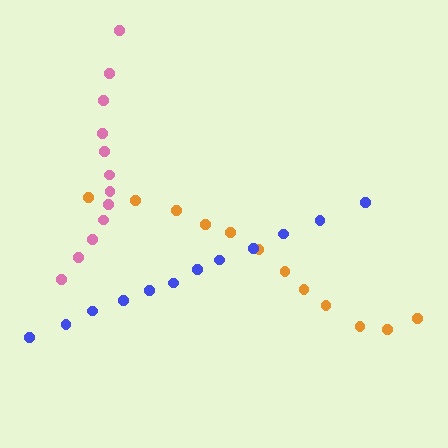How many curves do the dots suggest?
There are 3 distinct paths.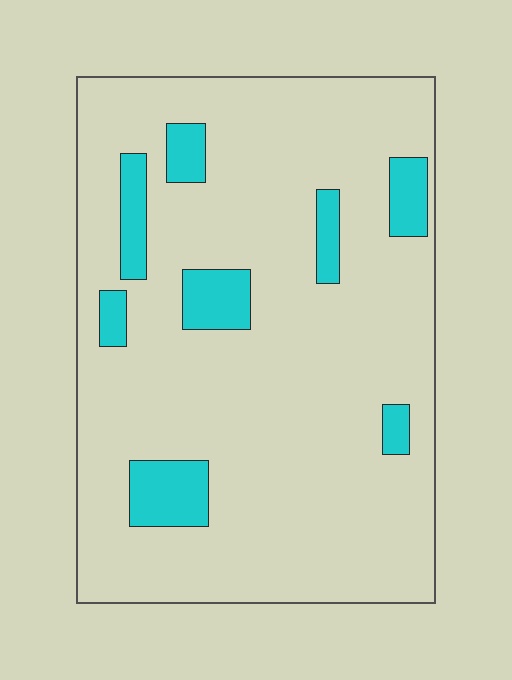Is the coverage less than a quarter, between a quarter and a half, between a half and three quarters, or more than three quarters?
Less than a quarter.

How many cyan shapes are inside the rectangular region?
8.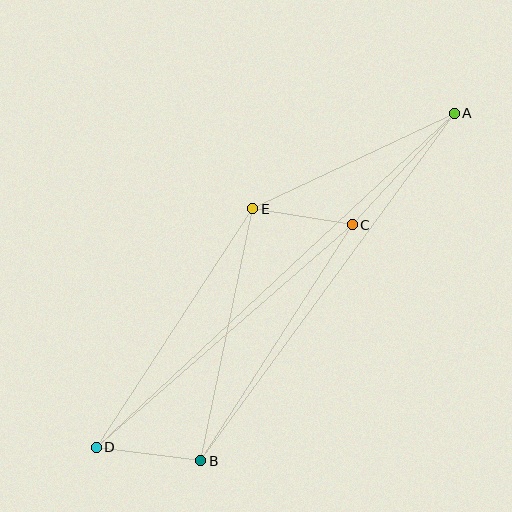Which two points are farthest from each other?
Points A and D are farthest from each other.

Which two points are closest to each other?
Points C and E are closest to each other.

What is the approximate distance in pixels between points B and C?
The distance between B and C is approximately 280 pixels.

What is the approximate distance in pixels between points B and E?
The distance between B and E is approximately 257 pixels.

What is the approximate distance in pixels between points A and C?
The distance between A and C is approximately 151 pixels.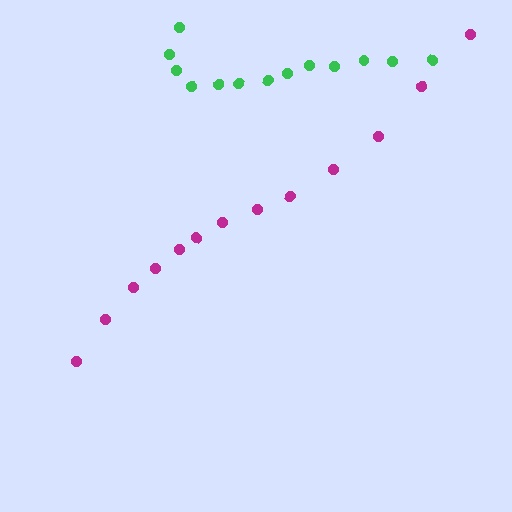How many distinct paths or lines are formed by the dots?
There are 2 distinct paths.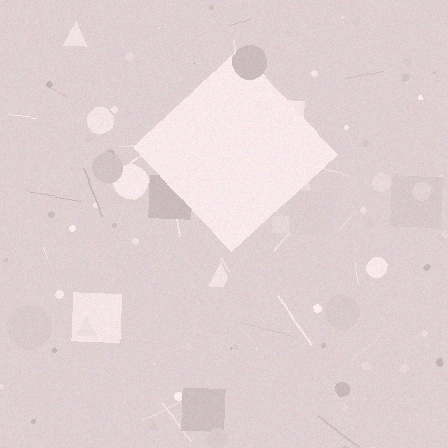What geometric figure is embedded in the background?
A diamond is embedded in the background.